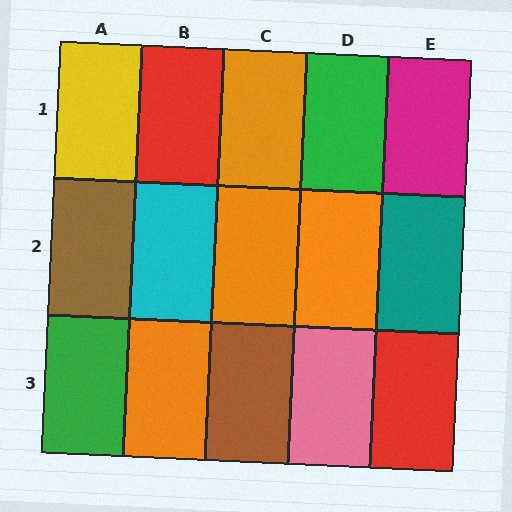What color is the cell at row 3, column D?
Pink.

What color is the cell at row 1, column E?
Magenta.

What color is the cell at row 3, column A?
Green.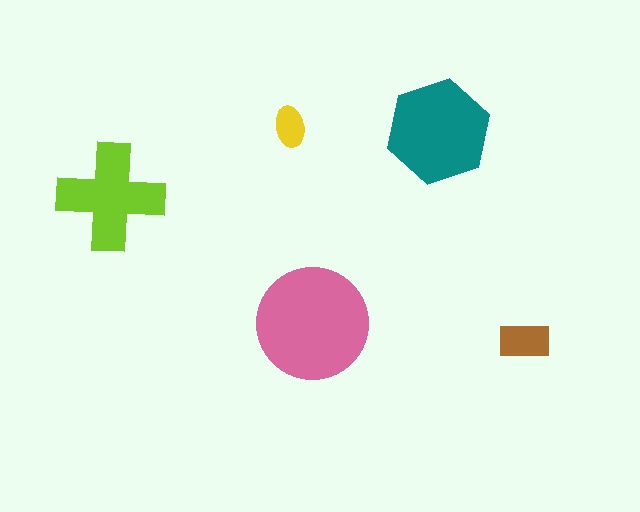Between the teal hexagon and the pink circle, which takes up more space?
The pink circle.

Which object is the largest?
The pink circle.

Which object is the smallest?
The yellow ellipse.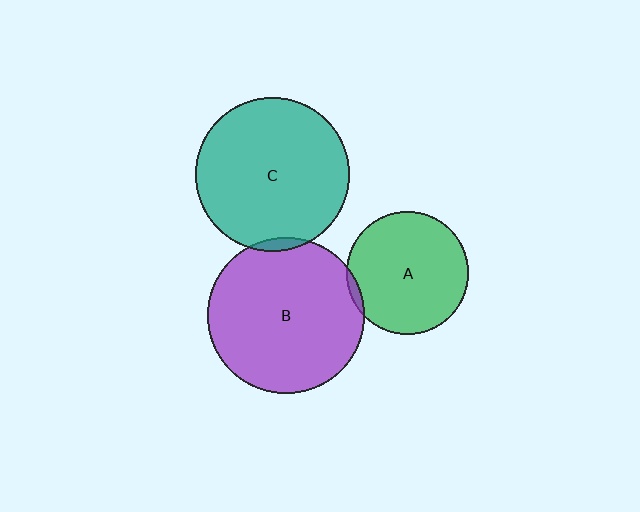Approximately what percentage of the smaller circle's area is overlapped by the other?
Approximately 5%.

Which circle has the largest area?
Circle B (purple).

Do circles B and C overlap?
Yes.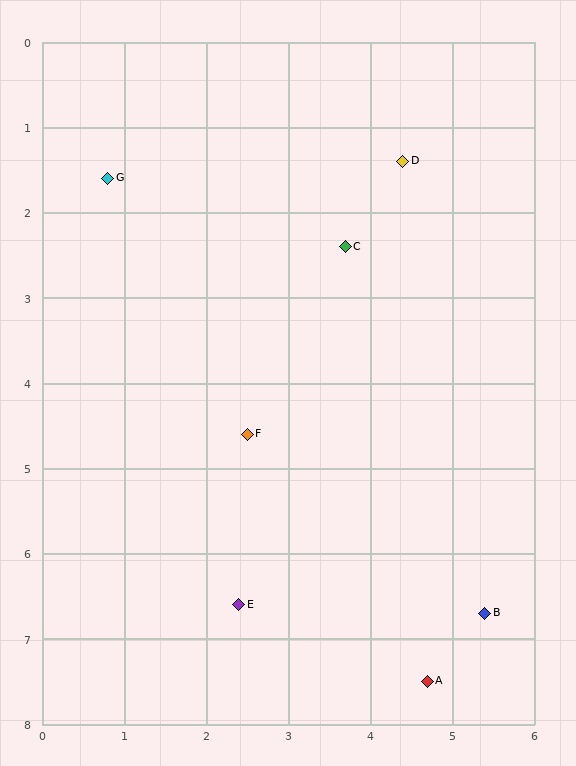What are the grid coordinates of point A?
Point A is at approximately (4.7, 7.5).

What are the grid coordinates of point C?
Point C is at approximately (3.7, 2.4).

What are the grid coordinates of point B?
Point B is at approximately (5.4, 6.7).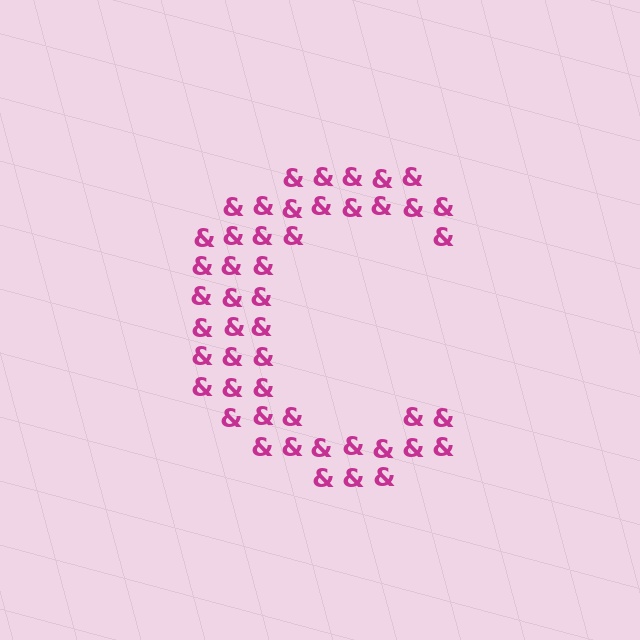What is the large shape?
The large shape is the letter C.